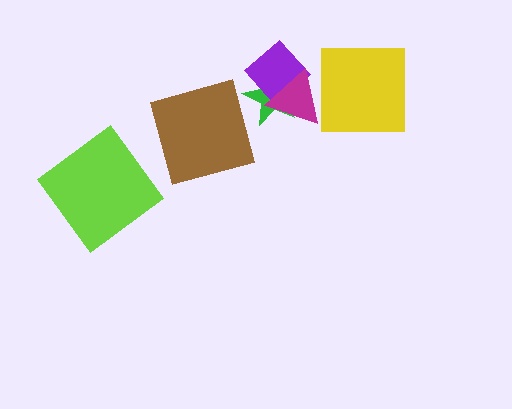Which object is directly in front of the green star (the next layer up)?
The purple diamond is directly in front of the green star.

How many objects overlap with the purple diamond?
2 objects overlap with the purple diamond.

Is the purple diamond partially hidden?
Yes, it is partially covered by another shape.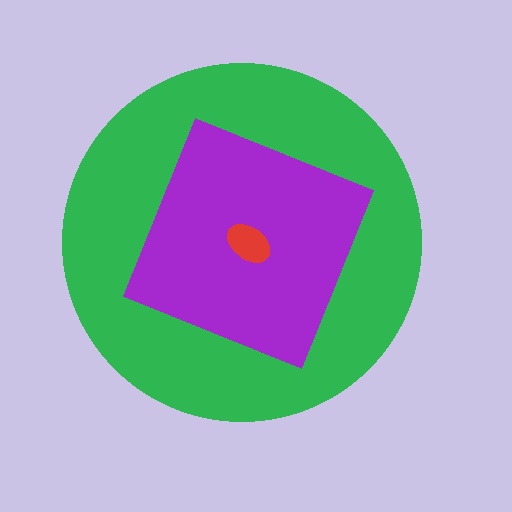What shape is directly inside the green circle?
The purple square.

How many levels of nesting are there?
3.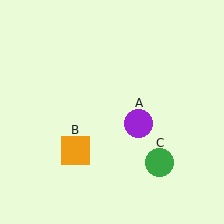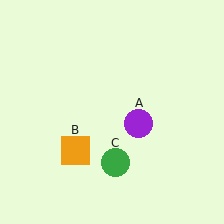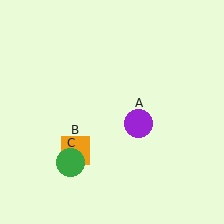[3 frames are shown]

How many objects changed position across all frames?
1 object changed position: green circle (object C).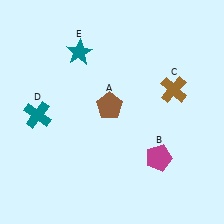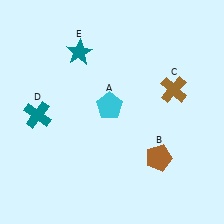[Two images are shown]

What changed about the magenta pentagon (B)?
In Image 1, B is magenta. In Image 2, it changed to brown.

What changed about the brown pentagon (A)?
In Image 1, A is brown. In Image 2, it changed to cyan.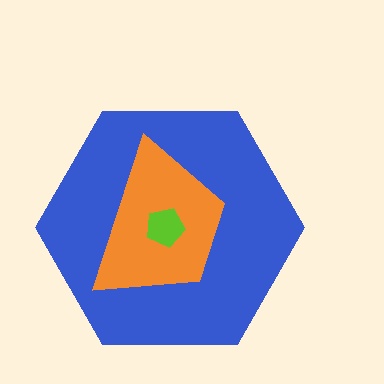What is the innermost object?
The lime pentagon.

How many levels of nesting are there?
3.